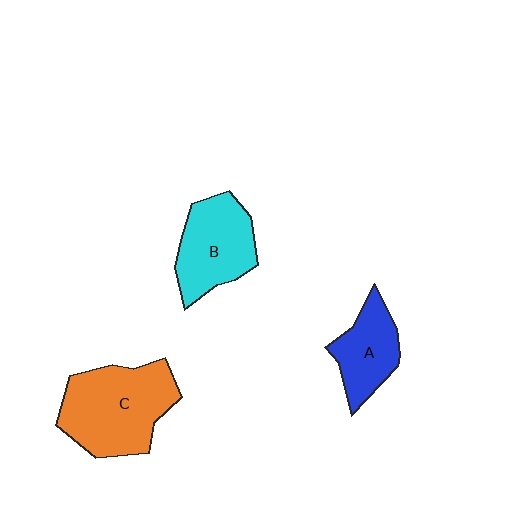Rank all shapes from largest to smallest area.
From largest to smallest: C (orange), B (cyan), A (blue).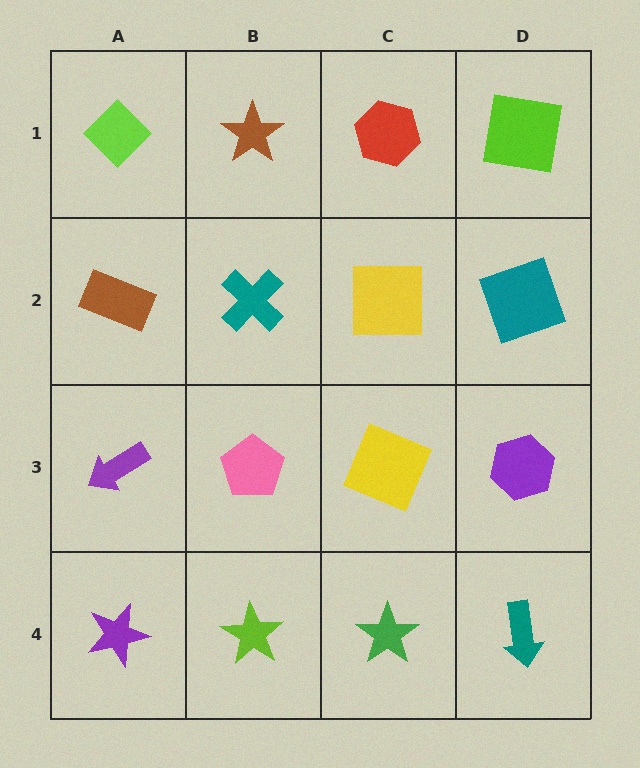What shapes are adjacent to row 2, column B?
A brown star (row 1, column B), a pink pentagon (row 3, column B), a brown rectangle (row 2, column A), a yellow square (row 2, column C).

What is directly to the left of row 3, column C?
A pink pentagon.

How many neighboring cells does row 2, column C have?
4.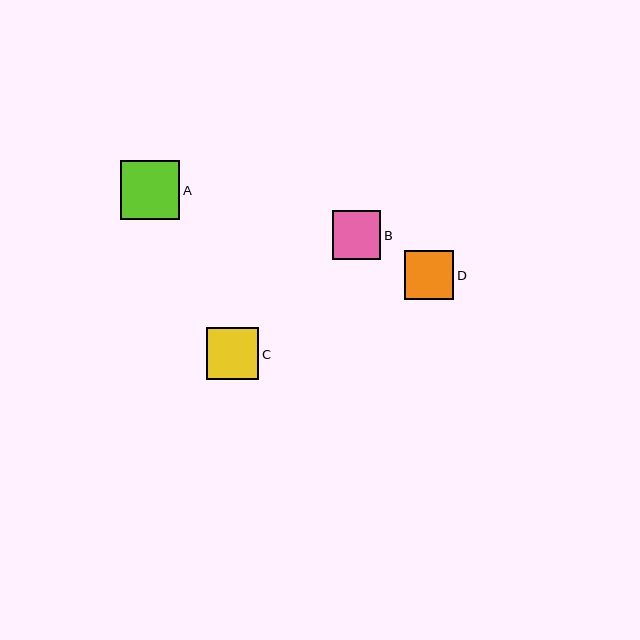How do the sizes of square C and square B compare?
Square C and square B are approximately the same size.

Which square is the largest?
Square A is the largest with a size of approximately 59 pixels.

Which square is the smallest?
Square B is the smallest with a size of approximately 49 pixels.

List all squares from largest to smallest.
From largest to smallest: A, C, D, B.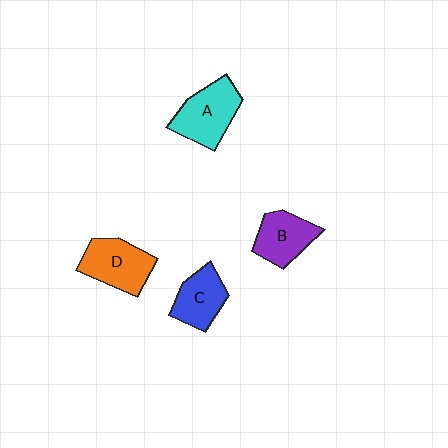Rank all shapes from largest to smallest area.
From largest to smallest: A (cyan), D (orange), B (purple), C (blue).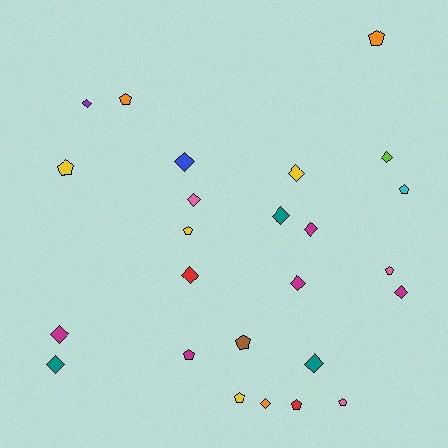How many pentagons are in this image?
There are 11 pentagons.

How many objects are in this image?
There are 25 objects.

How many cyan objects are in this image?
There is 1 cyan object.